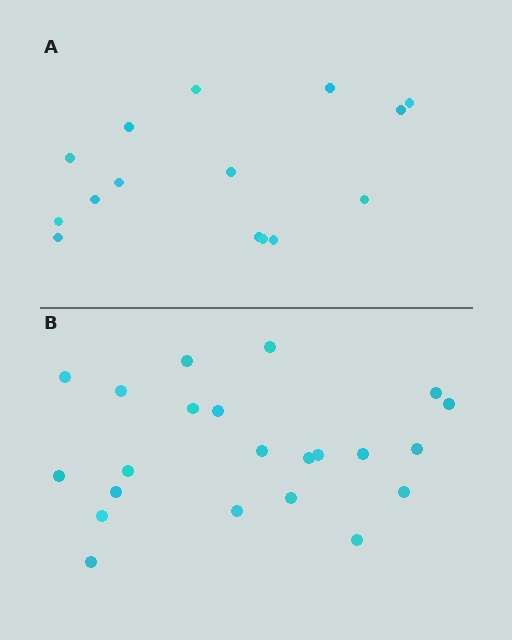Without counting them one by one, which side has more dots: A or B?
Region B (the bottom region) has more dots.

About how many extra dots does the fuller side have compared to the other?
Region B has roughly 8 or so more dots than region A.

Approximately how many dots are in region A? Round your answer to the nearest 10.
About 20 dots. (The exact count is 15, which rounds to 20.)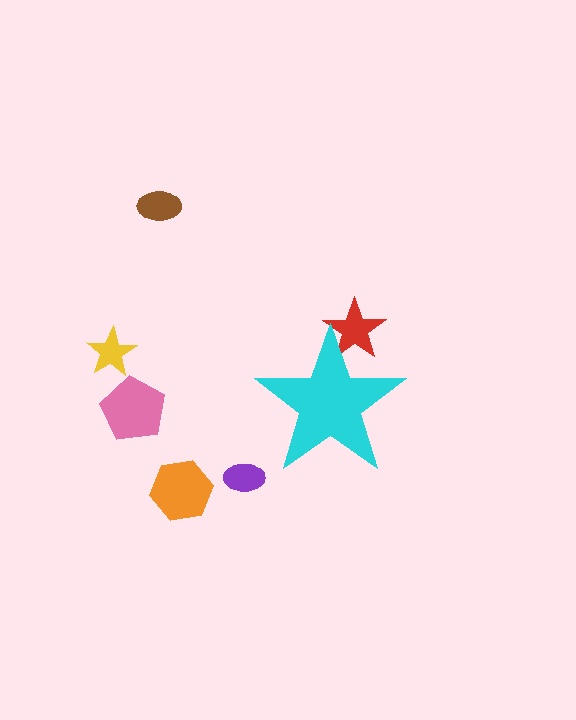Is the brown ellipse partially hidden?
No, the brown ellipse is fully visible.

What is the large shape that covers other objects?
A cyan star.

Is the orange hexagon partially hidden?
No, the orange hexagon is fully visible.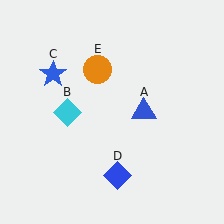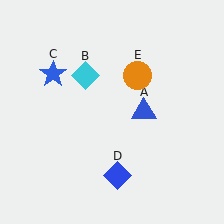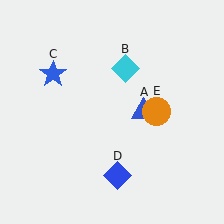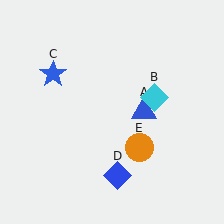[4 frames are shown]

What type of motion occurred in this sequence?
The cyan diamond (object B), orange circle (object E) rotated clockwise around the center of the scene.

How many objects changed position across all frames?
2 objects changed position: cyan diamond (object B), orange circle (object E).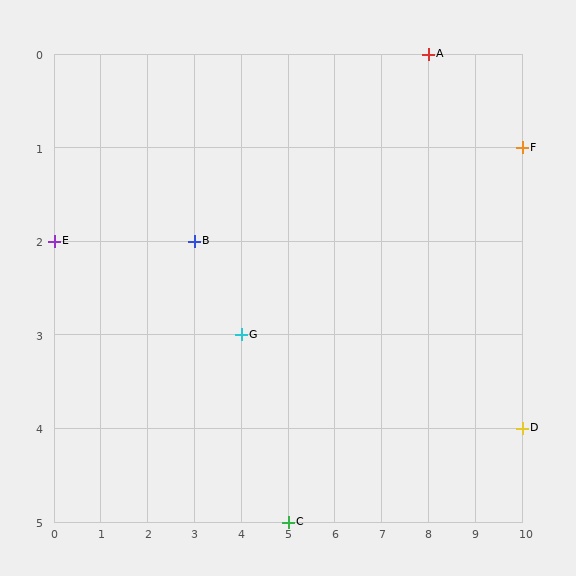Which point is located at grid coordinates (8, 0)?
Point A is at (8, 0).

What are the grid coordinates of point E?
Point E is at grid coordinates (0, 2).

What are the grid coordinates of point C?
Point C is at grid coordinates (5, 5).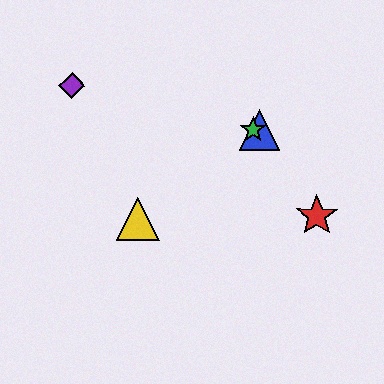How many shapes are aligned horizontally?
2 shapes (the blue triangle, the green star) are aligned horizontally.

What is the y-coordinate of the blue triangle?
The blue triangle is at y≈130.